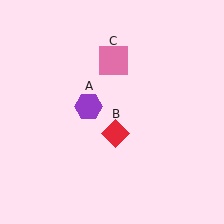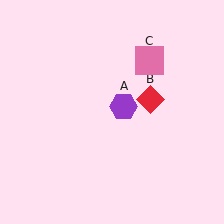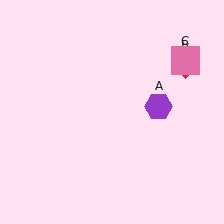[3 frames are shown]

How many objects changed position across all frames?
3 objects changed position: purple hexagon (object A), red diamond (object B), pink square (object C).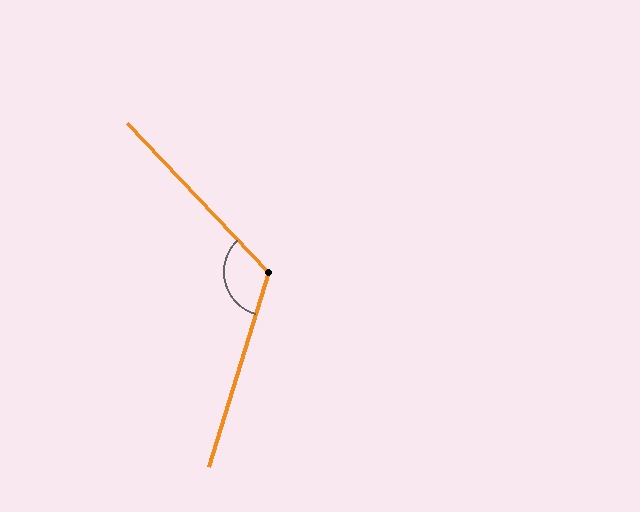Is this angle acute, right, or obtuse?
It is obtuse.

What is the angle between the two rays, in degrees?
Approximately 119 degrees.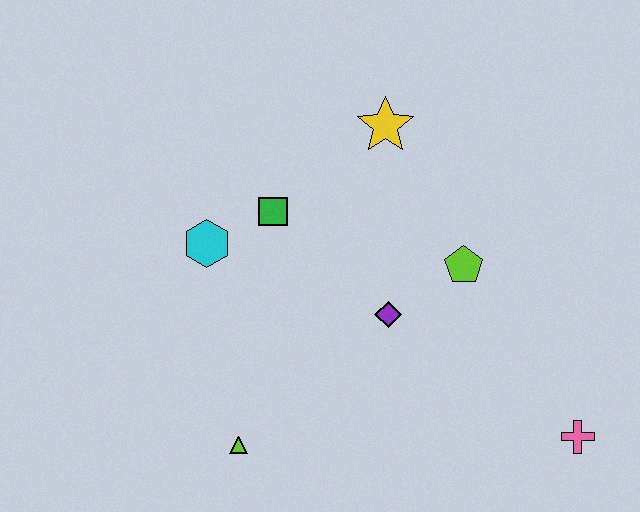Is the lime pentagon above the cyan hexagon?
No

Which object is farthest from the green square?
The pink cross is farthest from the green square.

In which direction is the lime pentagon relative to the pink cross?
The lime pentagon is above the pink cross.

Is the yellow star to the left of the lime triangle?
No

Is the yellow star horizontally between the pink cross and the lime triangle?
Yes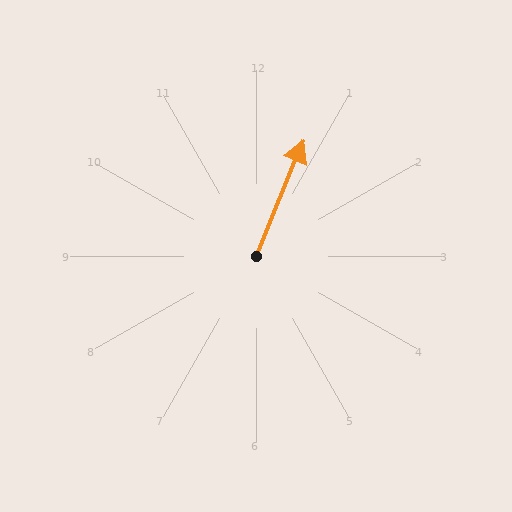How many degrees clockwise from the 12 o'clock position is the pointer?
Approximately 22 degrees.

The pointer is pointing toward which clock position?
Roughly 1 o'clock.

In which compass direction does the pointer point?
North.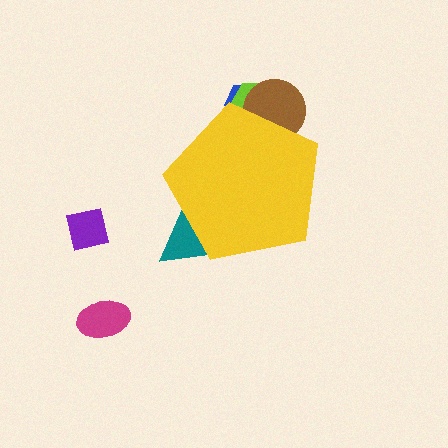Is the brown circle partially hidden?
Yes, the brown circle is partially hidden behind the yellow pentagon.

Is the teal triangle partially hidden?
Yes, the teal triangle is partially hidden behind the yellow pentagon.